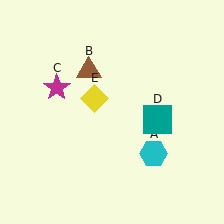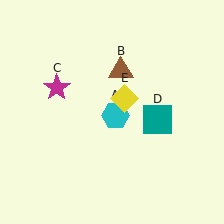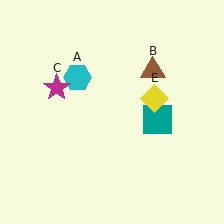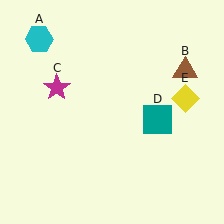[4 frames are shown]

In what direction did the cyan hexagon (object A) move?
The cyan hexagon (object A) moved up and to the left.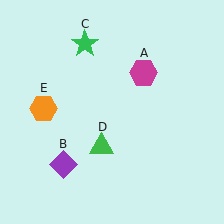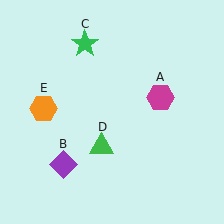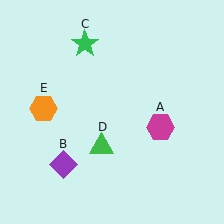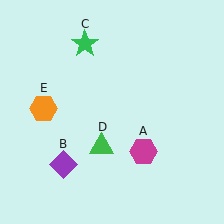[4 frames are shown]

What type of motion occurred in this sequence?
The magenta hexagon (object A) rotated clockwise around the center of the scene.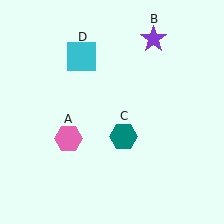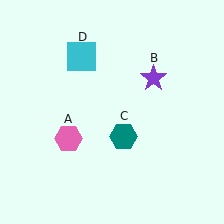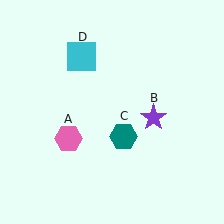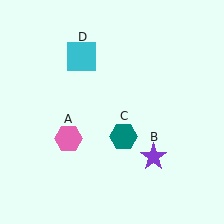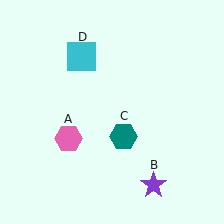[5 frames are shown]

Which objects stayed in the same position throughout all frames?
Pink hexagon (object A) and teal hexagon (object C) and cyan square (object D) remained stationary.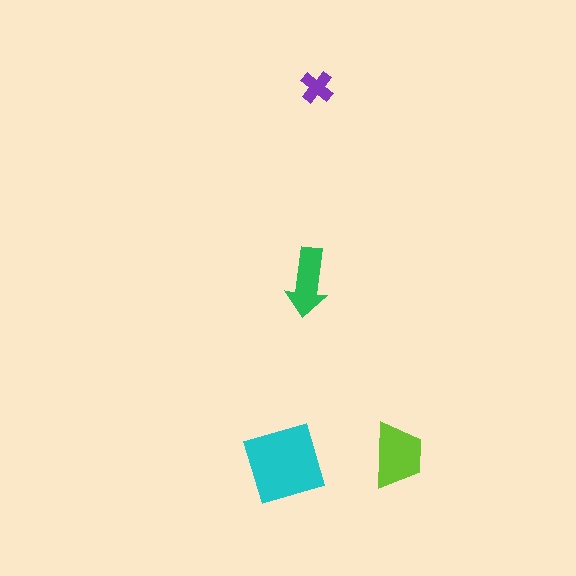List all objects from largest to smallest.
The cyan diamond, the lime trapezoid, the green arrow, the purple cross.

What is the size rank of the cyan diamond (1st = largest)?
1st.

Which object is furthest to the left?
The cyan diamond is leftmost.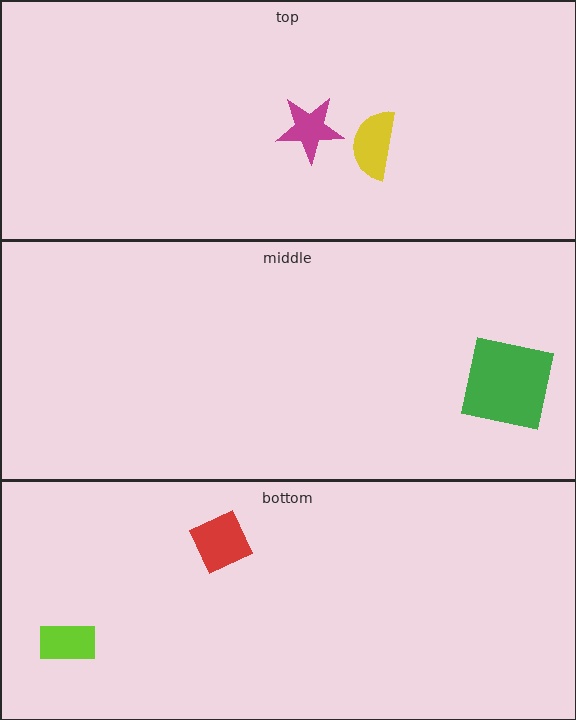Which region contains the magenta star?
The top region.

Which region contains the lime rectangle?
The bottom region.